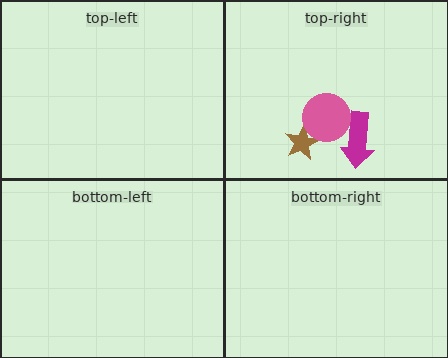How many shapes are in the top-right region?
3.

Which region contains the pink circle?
The top-right region.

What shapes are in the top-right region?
The magenta arrow, the brown star, the pink circle.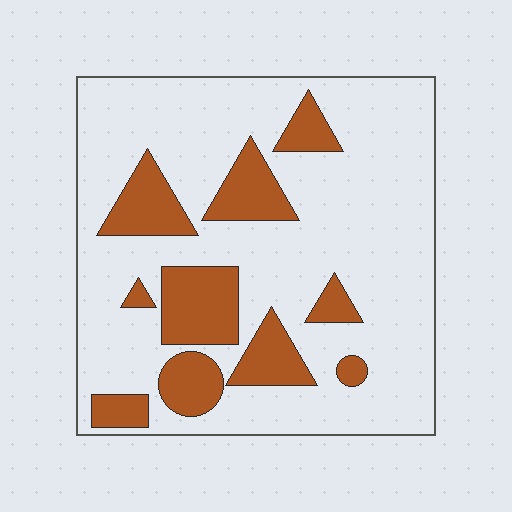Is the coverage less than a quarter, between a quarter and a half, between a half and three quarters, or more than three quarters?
Less than a quarter.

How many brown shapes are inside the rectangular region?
10.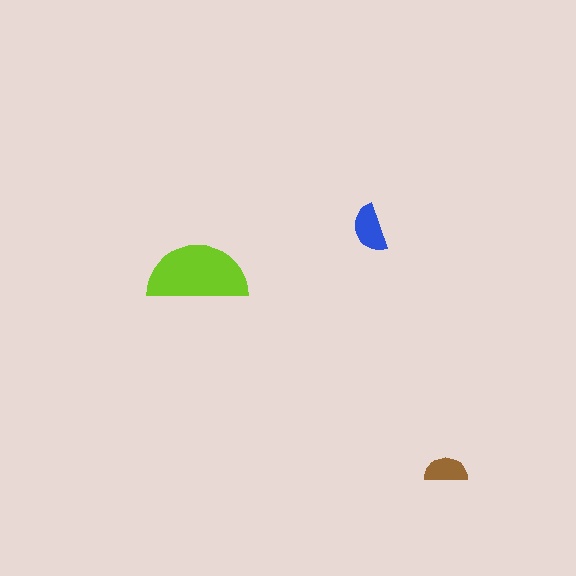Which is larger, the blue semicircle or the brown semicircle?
The blue one.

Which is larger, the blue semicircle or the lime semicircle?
The lime one.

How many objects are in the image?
There are 3 objects in the image.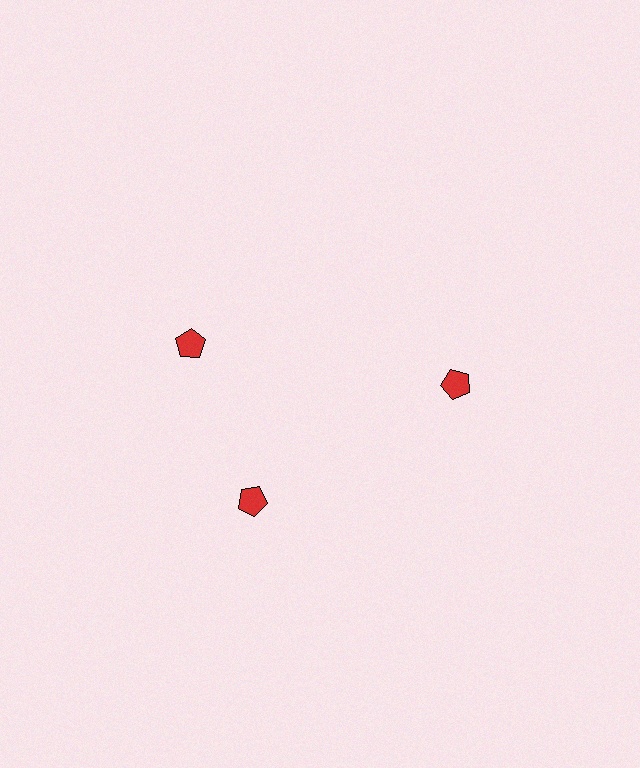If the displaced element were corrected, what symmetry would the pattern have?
It would have 3-fold rotational symmetry — the pattern would map onto itself every 120 degrees.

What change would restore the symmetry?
The symmetry would be restored by rotating it back into even spacing with its neighbors so that all 3 pentagons sit at equal angles and equal distance from the center.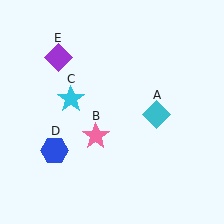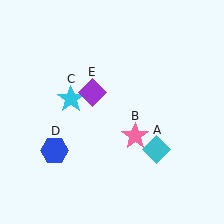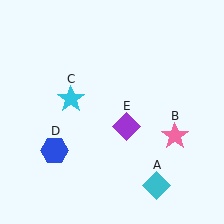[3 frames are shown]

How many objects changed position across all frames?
3 objects changed position: cyan diamond (object A), pink star (object B), purple diamond (object E).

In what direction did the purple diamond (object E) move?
The purple diamond (object E) moved down and to the right.